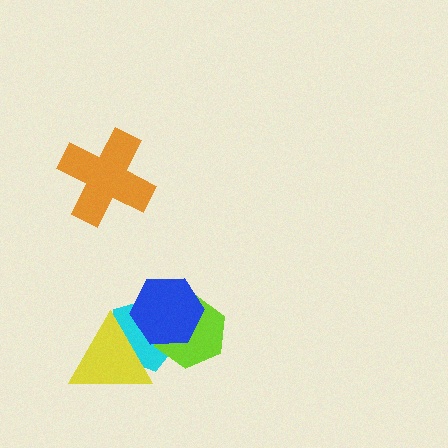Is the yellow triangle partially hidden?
Yes, it is partially covered by another shape.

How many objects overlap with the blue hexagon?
3 objects overlap with the blue hexagon.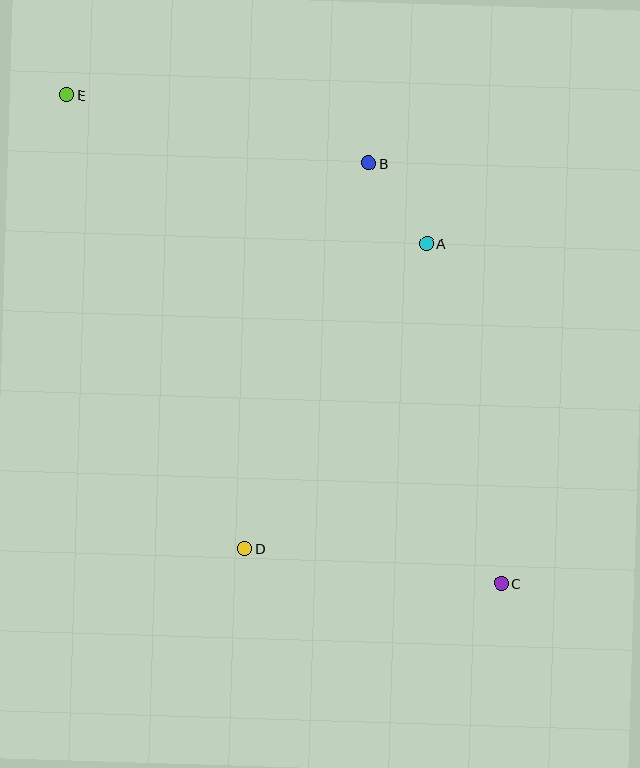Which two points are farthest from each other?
Points C and E are farthest from each other.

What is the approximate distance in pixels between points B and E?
The distance between B and E is approximately 310 pixels.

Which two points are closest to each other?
Points A and B are closest to each other.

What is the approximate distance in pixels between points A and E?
The distance between A and E is approximately 390 pixels.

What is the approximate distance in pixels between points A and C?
The distance between A and C is approximately 348 pixels.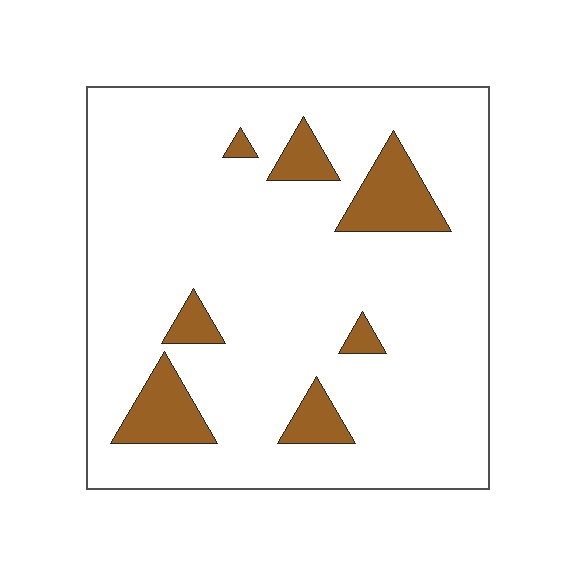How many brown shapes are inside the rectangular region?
7.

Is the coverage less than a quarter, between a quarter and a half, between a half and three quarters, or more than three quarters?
Less than a quarter.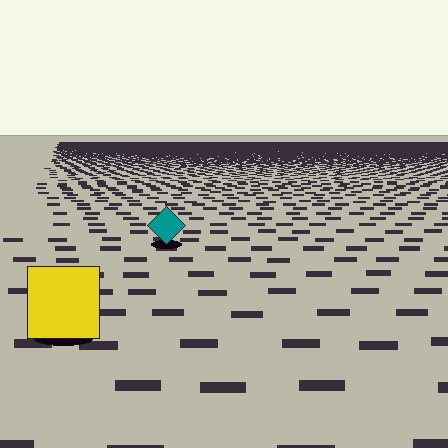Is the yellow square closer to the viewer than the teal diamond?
Yes. The yellow square is closer — you can tell from the texture gradient: the ground texture is coarser near it.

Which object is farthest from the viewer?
The teal diamond is farthest from the viewer. It appears smaller and the ground texture around it is denser.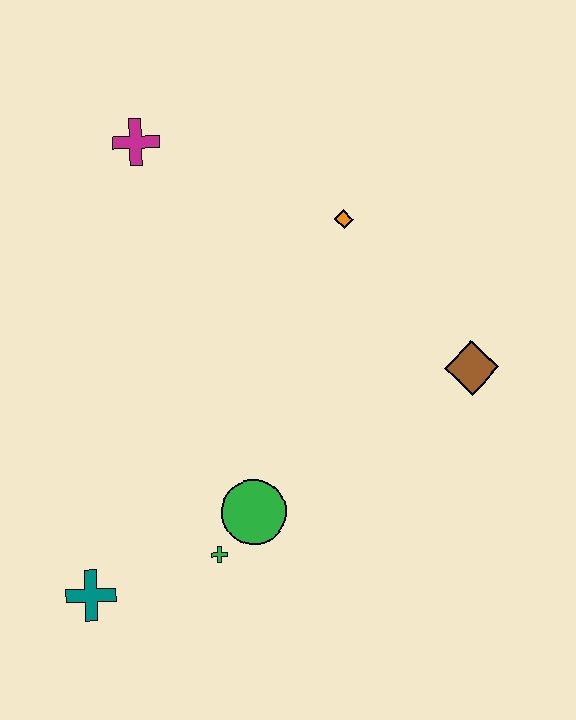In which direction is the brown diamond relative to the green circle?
The brown diamond is to the right of the green circle.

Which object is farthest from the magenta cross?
The teal cross is farthest from the magenta cross.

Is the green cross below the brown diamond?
Yes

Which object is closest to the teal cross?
The green cross is closest to the teal cross.